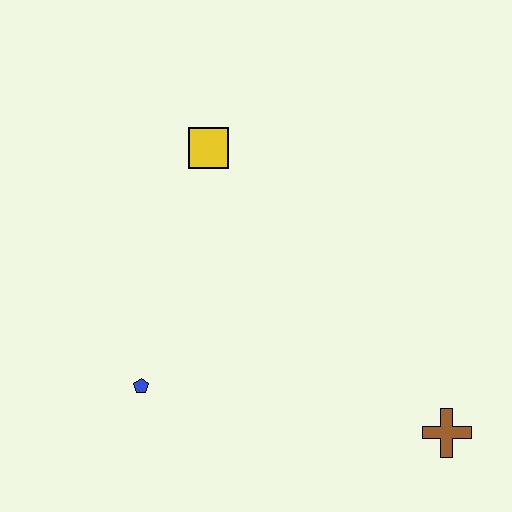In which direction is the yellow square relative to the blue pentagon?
The yellow square is above the blue pentagon.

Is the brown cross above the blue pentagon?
No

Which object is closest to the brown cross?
The blue pentagon is closest to the brown cross.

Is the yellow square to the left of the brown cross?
Yes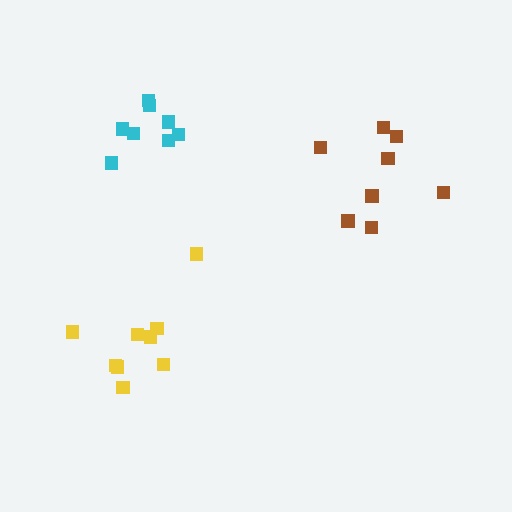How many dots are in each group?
Group 1: 9 dots, Group 2: 8 dots, Group 3: 8 dots (25 total).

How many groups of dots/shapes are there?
There are 3 groups.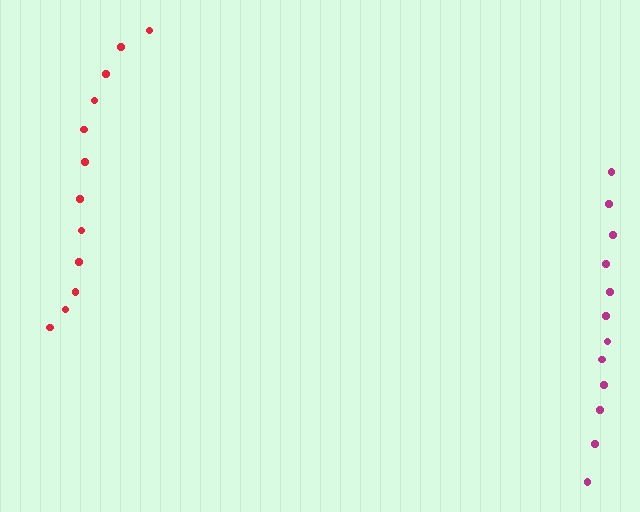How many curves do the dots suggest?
There are 2 distinct paths.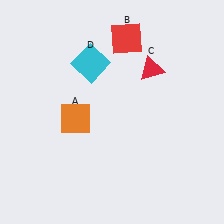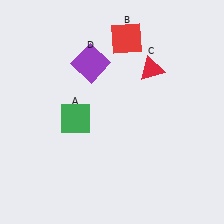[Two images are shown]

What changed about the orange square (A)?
In Image 1, A is orange. In Image 2, it changed to green.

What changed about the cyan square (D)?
In Image 1, D is cyan. In Image 2, it changed to purple.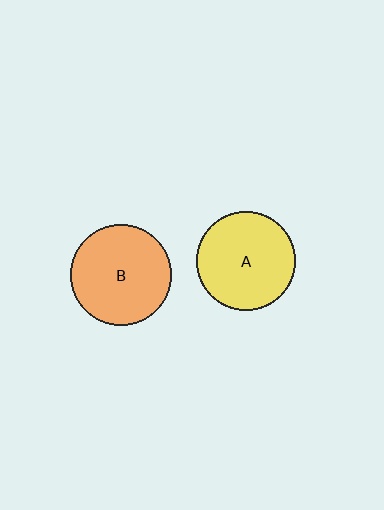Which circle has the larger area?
Circle B (orange).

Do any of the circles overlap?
No, none of the circles overlap.